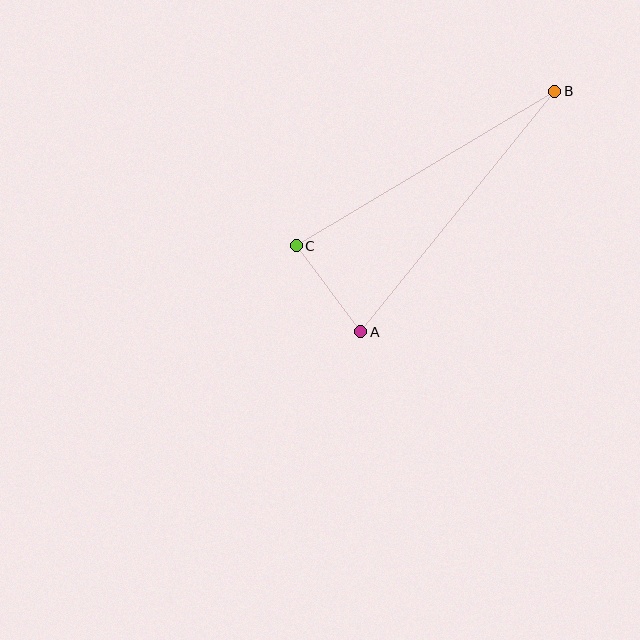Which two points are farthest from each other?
Points A and B are farthest from each other.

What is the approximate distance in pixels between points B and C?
The distance between B and C is approximately 301 pixels.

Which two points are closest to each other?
Points A and C are closest to each other.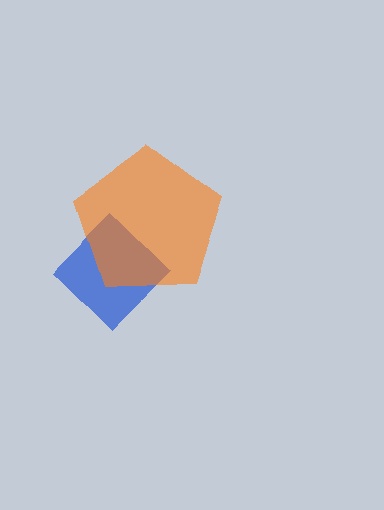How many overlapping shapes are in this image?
There are 2 overlapping shapes in the image.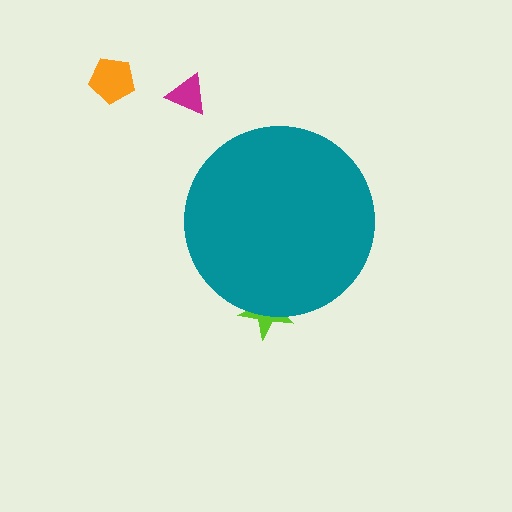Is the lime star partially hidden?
Yes, the lime star is partially hidden behind the teal circle.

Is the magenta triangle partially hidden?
No, the magenta triangle is fully visible.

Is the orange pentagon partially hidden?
No, the orange pentagon is fully visible.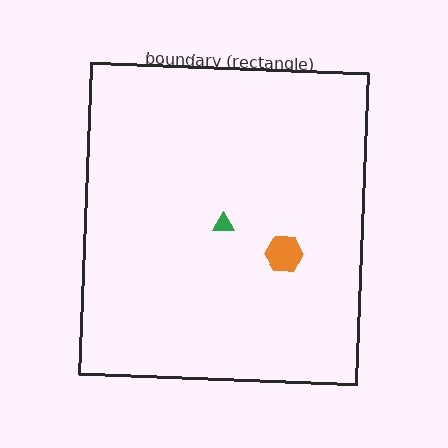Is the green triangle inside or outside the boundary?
Inside.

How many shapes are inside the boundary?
2 inside, 0 outside.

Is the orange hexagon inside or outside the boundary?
Inside.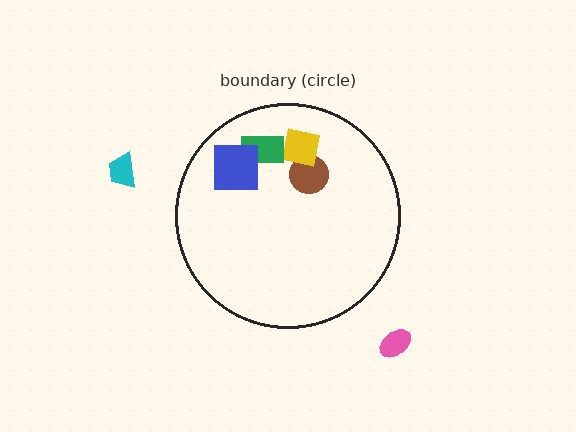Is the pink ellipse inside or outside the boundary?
Outside.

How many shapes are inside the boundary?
4 inside, 2 outside.